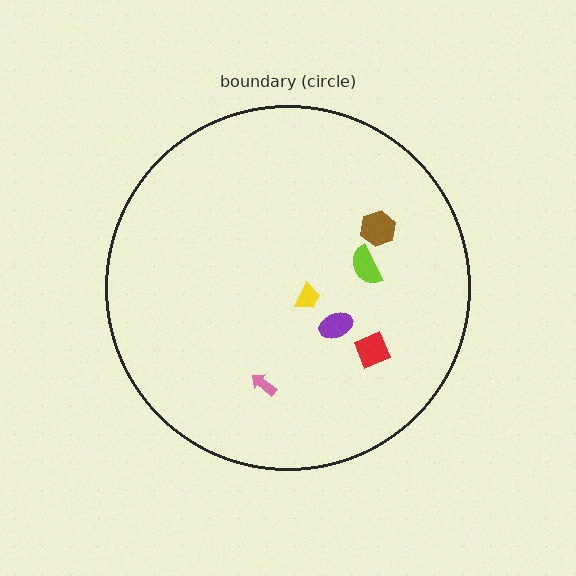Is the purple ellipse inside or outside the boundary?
Inside.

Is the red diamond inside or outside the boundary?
Inside.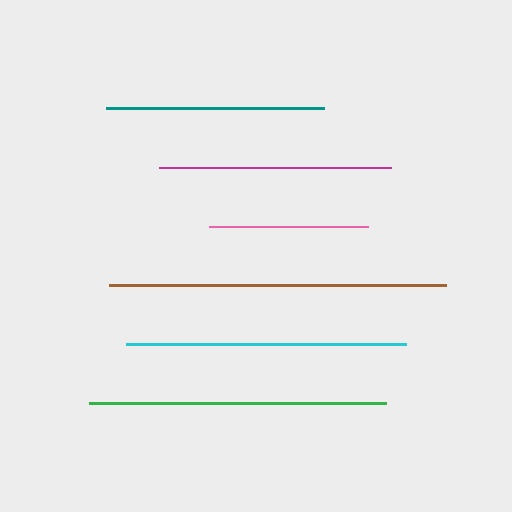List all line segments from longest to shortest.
From longest to shortest: brown, green, cyan, magenta, teal, pink.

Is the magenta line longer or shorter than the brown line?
The brown line is longer than the magenta line.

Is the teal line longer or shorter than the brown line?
The brown line is longer than the teal line.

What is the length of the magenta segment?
The magenta segment is approximately 233 pixels long.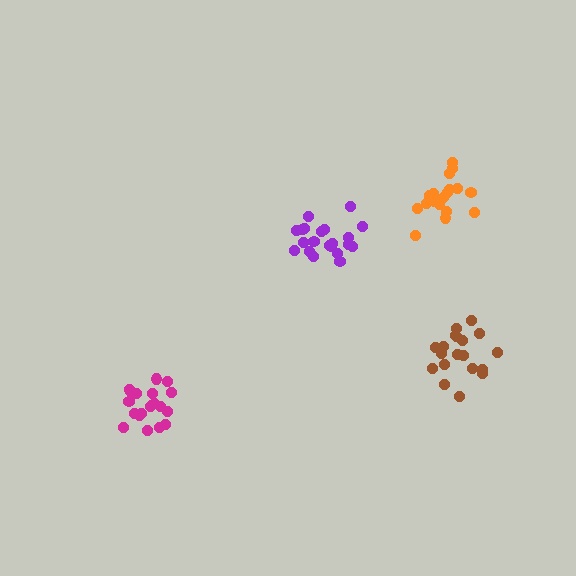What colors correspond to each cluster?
The clusters are colored: magenta, purple, brown, orange.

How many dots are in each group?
Group 1: 20 dots, Group 2: 21 dots, Group 3: 20 dots, Group 4: 20 dots (81 total).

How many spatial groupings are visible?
There are 4 spatial groupings.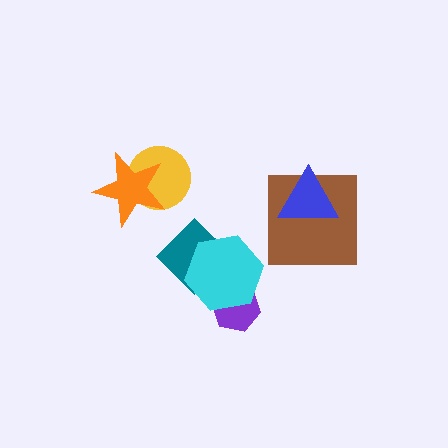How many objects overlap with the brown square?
1 object overlaps with the brown square.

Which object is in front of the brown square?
The blue triangle is in front of the brown square.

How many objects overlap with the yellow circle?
1 object overlaps with the yellow circle.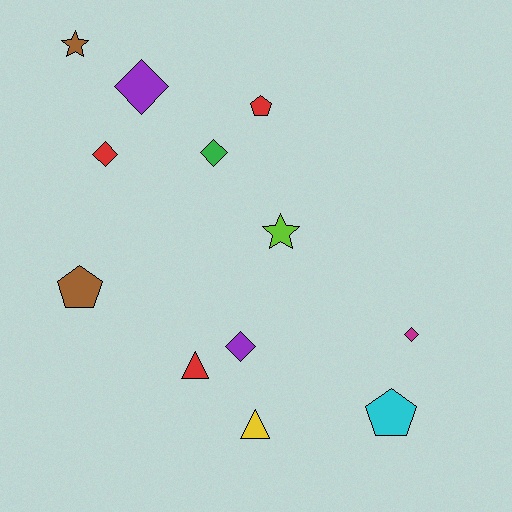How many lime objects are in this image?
There is 1 lime object.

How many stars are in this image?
There are 2 stars.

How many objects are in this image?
There are 12 objects.